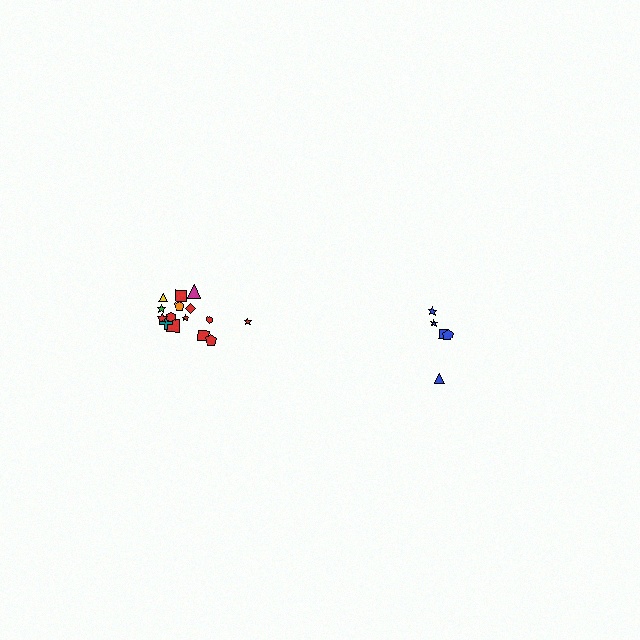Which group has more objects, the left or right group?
The left group.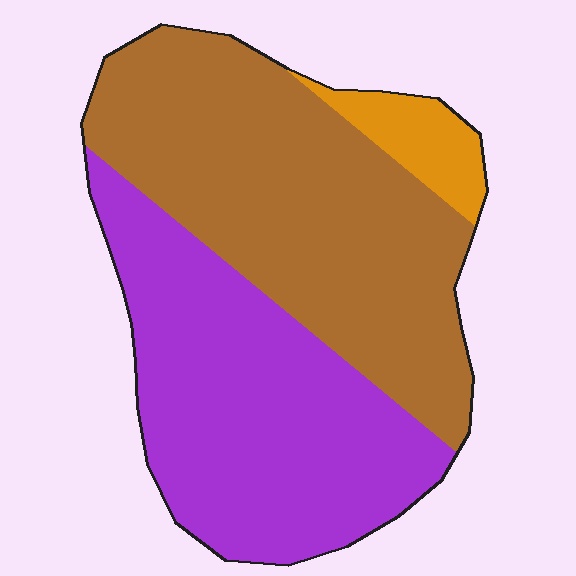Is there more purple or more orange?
Purple.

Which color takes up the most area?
Brown, at roughly 50%.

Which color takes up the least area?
Orange, at roughly 5%.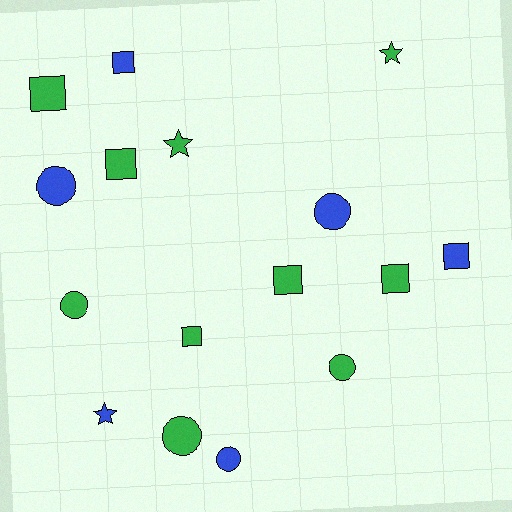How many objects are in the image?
There are 16 objects.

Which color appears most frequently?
Green, with 10 objects.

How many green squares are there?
There are 5 green squares.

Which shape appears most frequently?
Square, with 7 objects.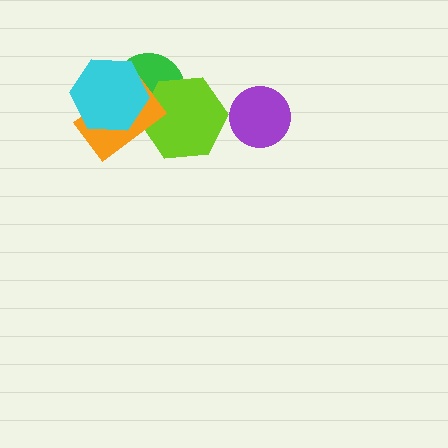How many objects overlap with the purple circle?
0 objects overlap with the purple circle.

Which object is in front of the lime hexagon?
The orange rectangle is in front of the lime hexagon.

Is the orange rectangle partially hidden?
Yes, it is partially covered by another shape.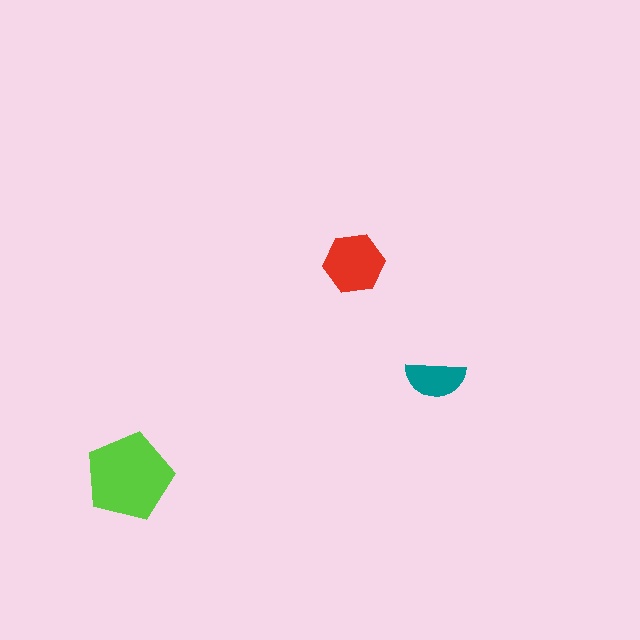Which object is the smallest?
The teal semicircle.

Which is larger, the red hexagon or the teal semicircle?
The red hexagon.